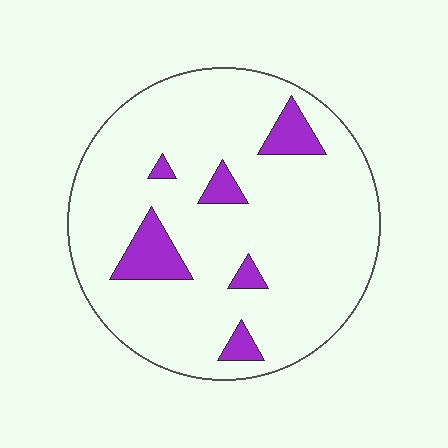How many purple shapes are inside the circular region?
6.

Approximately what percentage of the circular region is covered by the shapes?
Approximately 10%.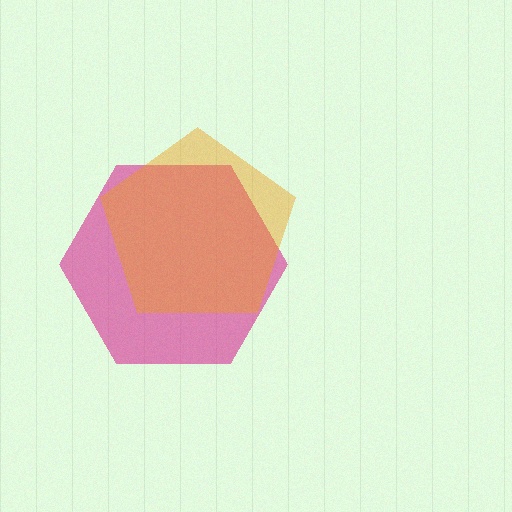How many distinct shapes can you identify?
There are 2 distinct shapes: a magenta hexagon, an orange pentagon.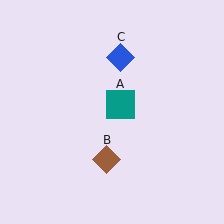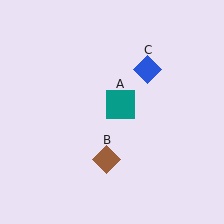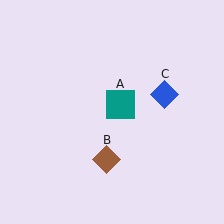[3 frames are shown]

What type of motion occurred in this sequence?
The blue diamond (object C) rotated clockwise around the center of the scene.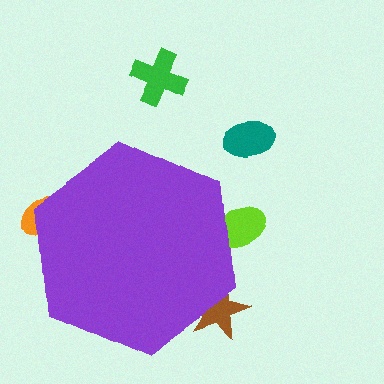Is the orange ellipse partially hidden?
Yes, the orange ellipse is partially hidden behind the purple hexagon.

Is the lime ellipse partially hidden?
Yes, the lime ellipse is partially hidden behind the purple hexagon.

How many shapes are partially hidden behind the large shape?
3 shapes are partially hidden.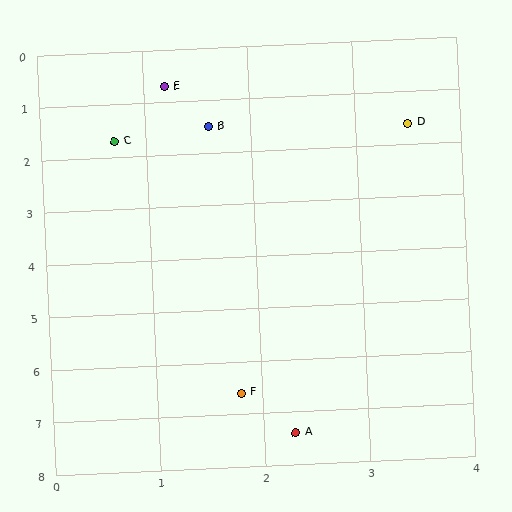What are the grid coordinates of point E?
Point E is at approximately (1.2, 0.7).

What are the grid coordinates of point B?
Point B is at approximately (1.6, 1.5).